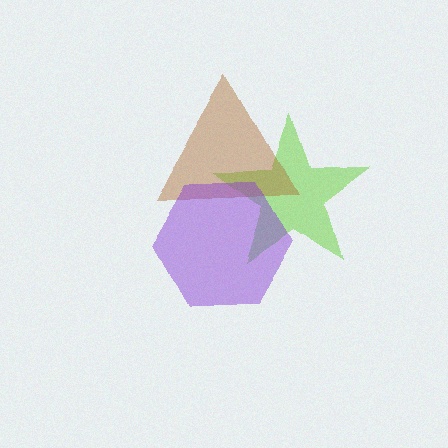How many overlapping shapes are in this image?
There are 3 overlapping shapes in the image.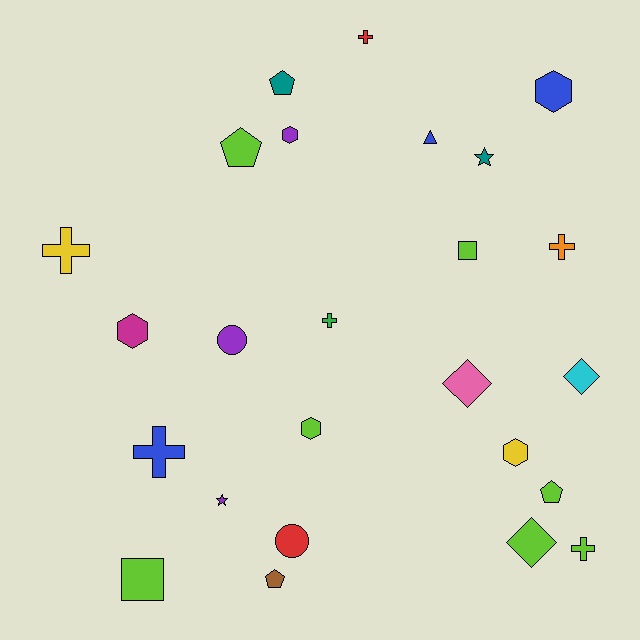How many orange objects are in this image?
There is 1 orange object.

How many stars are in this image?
There are 2 stars.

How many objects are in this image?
There are 25 objects.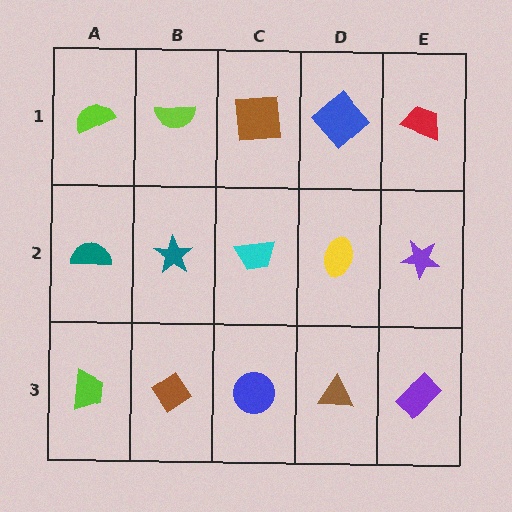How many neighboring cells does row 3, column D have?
3.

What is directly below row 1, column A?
A teal semicircle.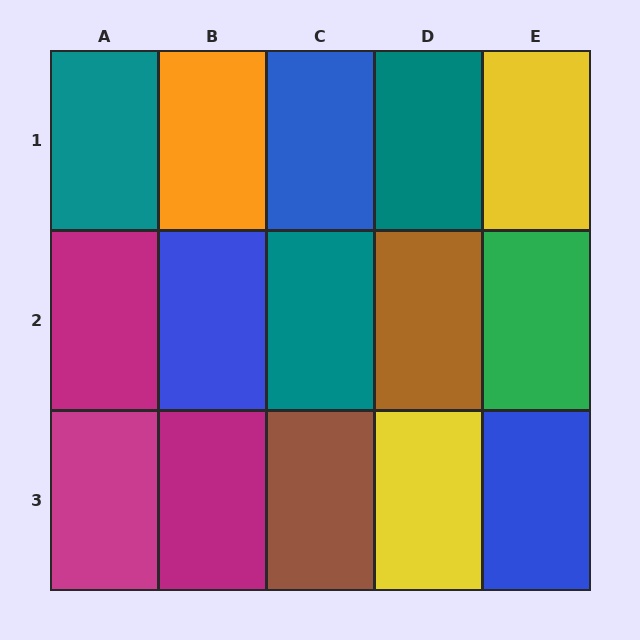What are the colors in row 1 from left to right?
Teal, orange, blue, teal, yellow.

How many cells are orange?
1 cell is orange.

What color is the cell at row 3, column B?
Magenta.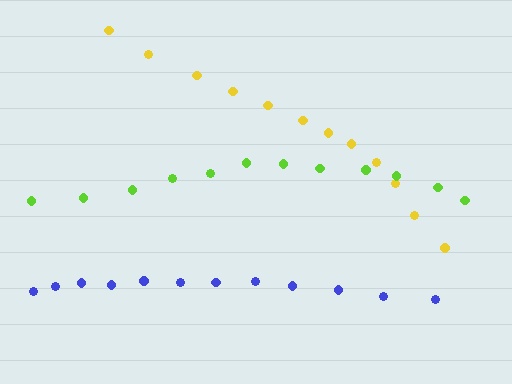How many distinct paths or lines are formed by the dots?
There are 3 distinct paths.